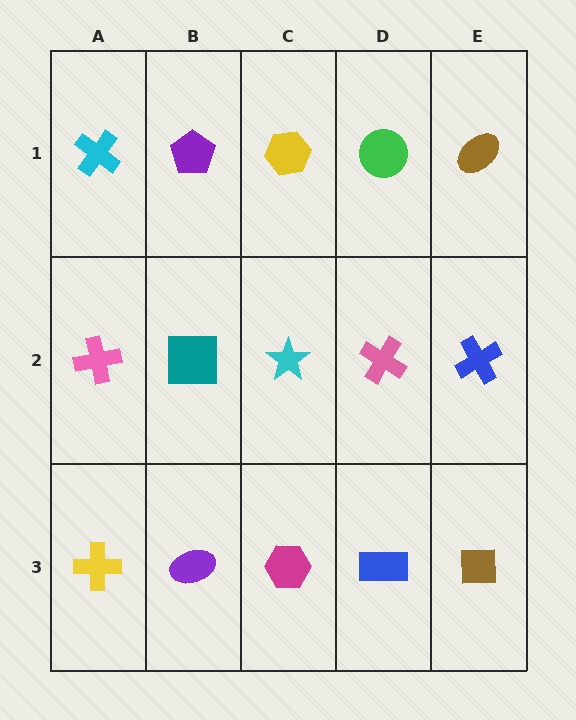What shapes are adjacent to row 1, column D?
A pink cross (row 2, column D), a yellow hexagon (row 1, column C), a brown ellipse (row 1, column E).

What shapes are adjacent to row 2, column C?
A yellow hexagon (row 1, column C), a magenta hexagon (row 3, column C), a teal square (row 2, column B), a pink cross (row 2, column D).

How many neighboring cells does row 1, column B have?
3.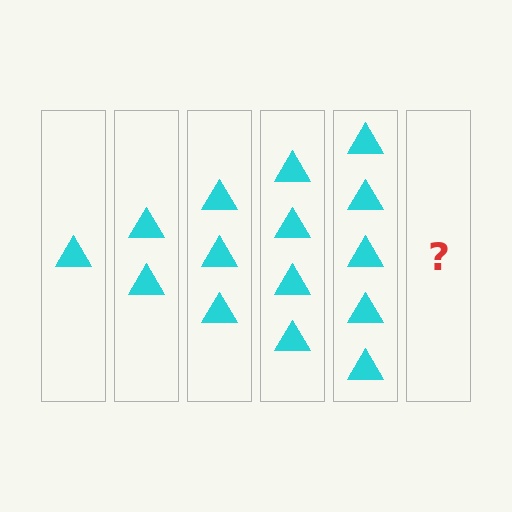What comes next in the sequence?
The next element should be 6 triangles.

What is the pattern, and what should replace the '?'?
The pattern is that each step adds one more triangle. The '?' should be 6 triangles.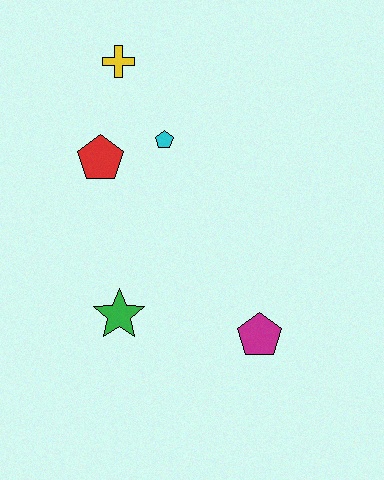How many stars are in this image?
There is 1 star.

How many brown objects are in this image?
There are no brown objects.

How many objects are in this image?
There are 5 objects.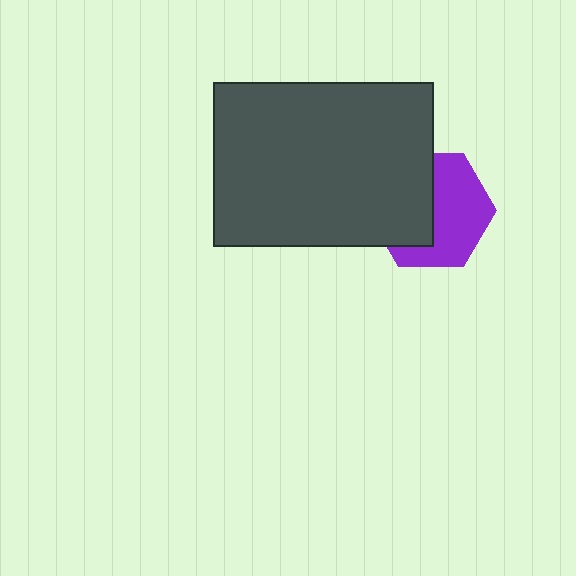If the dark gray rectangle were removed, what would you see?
You would see the complete purple hexagon.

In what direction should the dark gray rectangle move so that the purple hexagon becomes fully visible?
The dark gray rectangle should move left. That is the shortest direction to clear the overlap and leave the purple hexagon fully visible.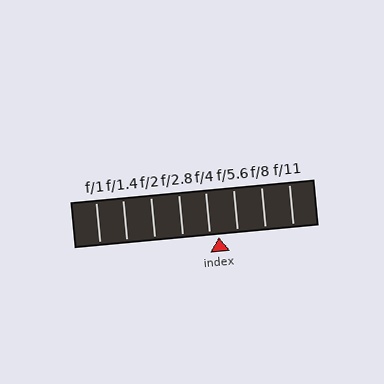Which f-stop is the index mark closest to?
The index mark is closest to f/4.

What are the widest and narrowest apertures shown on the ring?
The widest aperture shown is f/1 and the narrowest is f/11.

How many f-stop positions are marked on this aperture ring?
There are 8 f-stop positions marked.